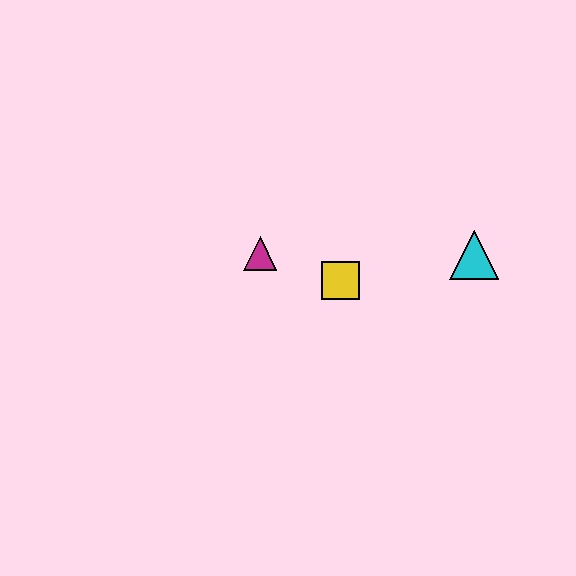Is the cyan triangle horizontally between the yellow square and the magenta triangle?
No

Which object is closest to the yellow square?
The magenta triangle is closest to the yellow square.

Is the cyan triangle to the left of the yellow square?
No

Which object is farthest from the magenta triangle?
The cyan triangle is farthest from the magenta triangle.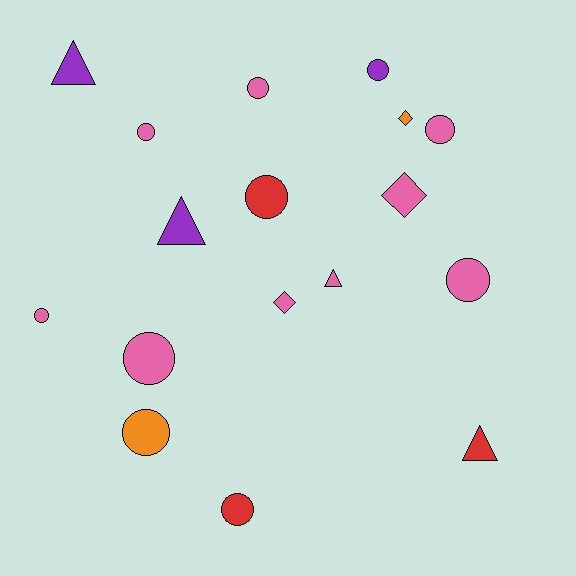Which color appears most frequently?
Pink, with 9 objects.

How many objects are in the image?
There are 17 objects.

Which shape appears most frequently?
Circle, with 10 objects.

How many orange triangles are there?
There are no orange triangles.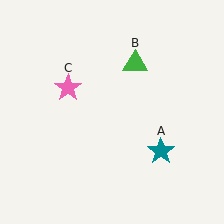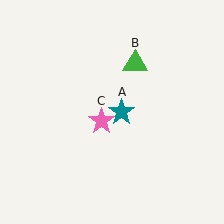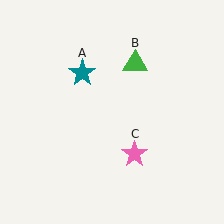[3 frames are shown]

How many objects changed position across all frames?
2 objects changed position: teal star (object A), pink star (object C).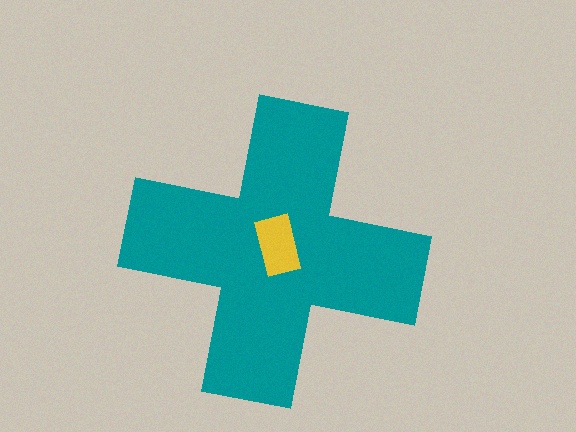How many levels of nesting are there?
2.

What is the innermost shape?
The yellow rectangle.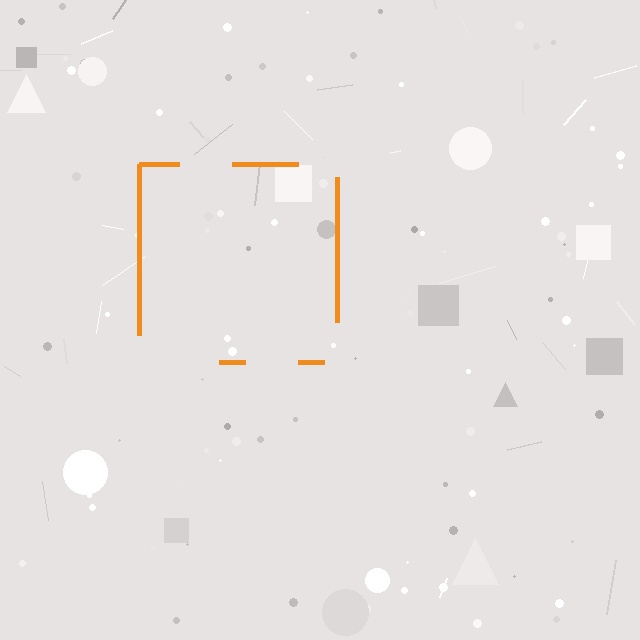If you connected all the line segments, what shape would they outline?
They would outline a square.